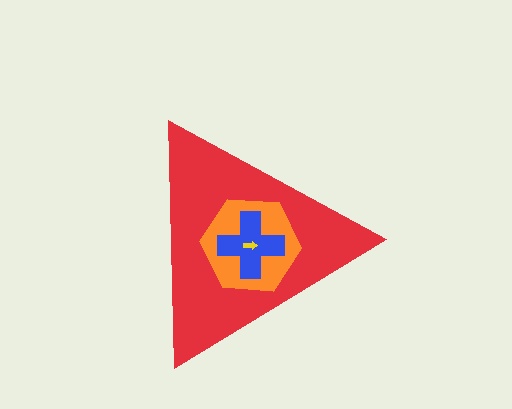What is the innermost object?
The yellow arrow.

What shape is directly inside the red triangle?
The orange hexagon.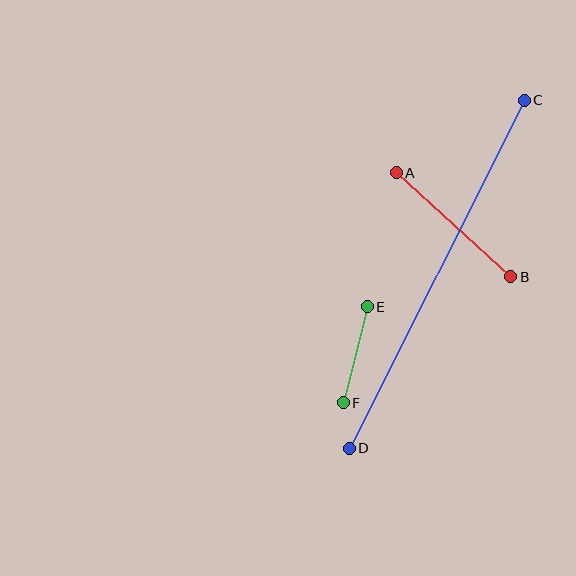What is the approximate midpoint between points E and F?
The midpoint is at approximately (355, 355) pixels.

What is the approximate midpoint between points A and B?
The midpoint is at approximately (453, 225) pixels.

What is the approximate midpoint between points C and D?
The midpoint is at approximately (437, 274) pixels.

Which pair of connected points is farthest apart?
Points C and D are farthest apart.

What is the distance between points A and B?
The distance is approximately 155 pixels.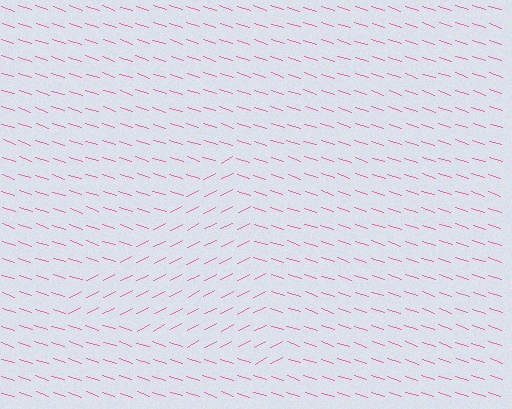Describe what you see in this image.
The image is filled with small pink line segments. A triangle region in the image has lines oriented differently from the surrounding lines, creating a visible texture boundary.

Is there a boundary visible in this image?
Yes, there is a texture boundary formed by a change in line orientation.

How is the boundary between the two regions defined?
The boundary is defined purely by a change in line orientation (approximately 45 degrees difference). All lines are the same color and thickness.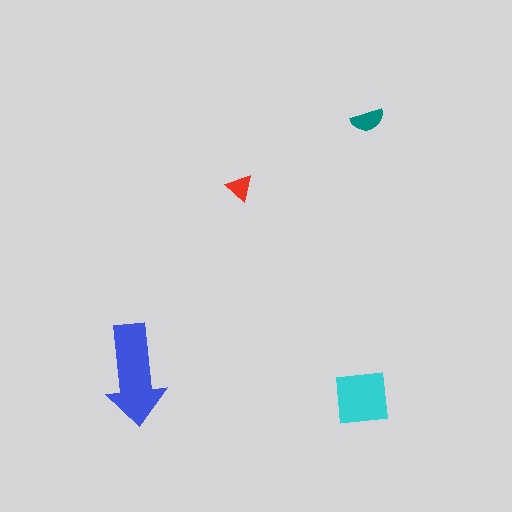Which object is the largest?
The blue arrow.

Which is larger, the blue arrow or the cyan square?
The blue arrow.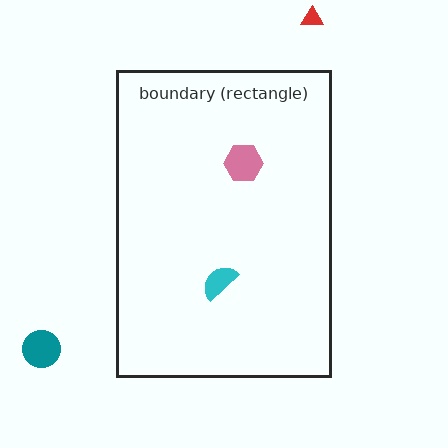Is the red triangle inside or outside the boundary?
Outside.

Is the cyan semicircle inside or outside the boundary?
Inside.